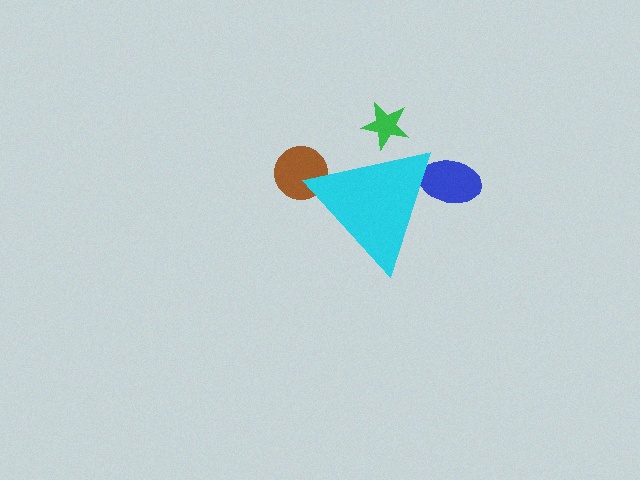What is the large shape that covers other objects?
A cyan triangle.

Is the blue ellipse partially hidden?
Yes, the blue ellipse is partially hidden behind the cyan triangle.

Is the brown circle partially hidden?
Yes, the brown circle is partially hidden behind the cyan triangle.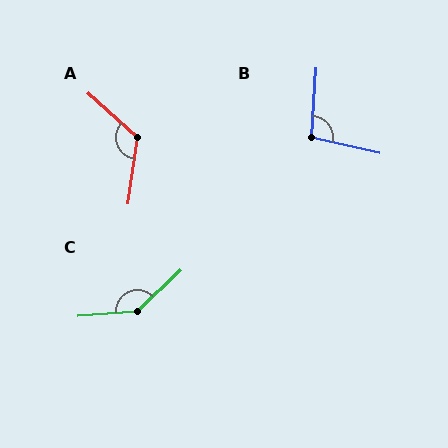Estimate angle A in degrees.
Approximately 124 degrees.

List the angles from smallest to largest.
B (99°), A (124°), C (141°).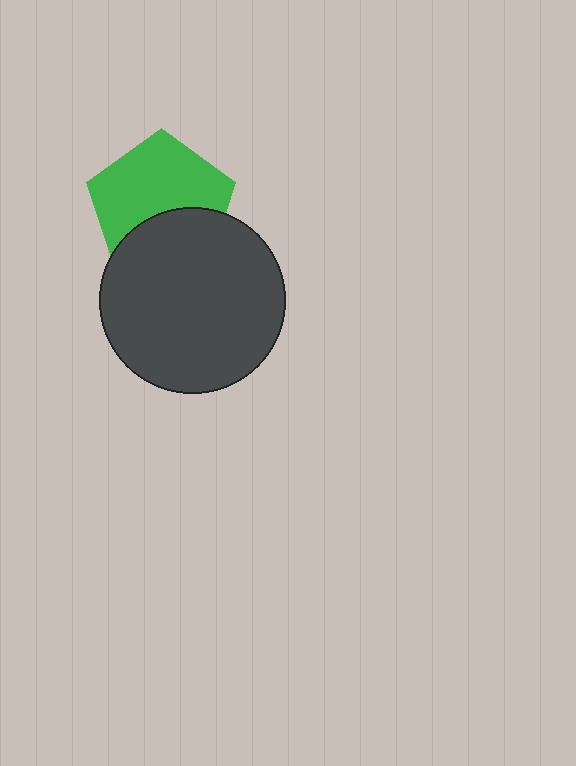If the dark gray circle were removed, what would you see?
You would see the complete green pentagon.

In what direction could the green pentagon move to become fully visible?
The green pentagon could move up. That would shift it out from behind the dark gray circle entirely.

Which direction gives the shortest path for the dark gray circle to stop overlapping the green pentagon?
Moving down gives the shortest separation.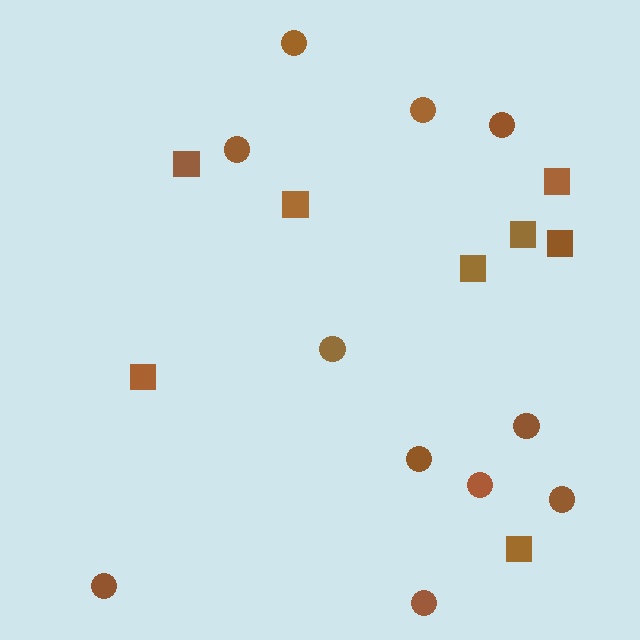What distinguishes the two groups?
There are 2 groups: one group of squares (8) and one group of circles (11).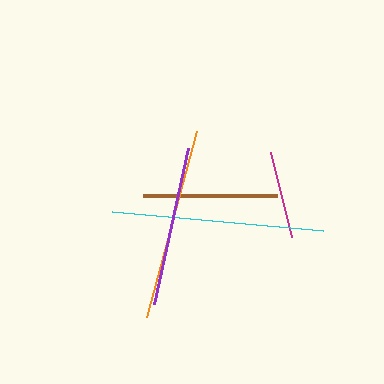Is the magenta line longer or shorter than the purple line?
The purple line is longer than the magenta line.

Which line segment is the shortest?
The magenta line is the shortest at approximately 87 pixels.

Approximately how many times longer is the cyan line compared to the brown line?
The cyan line is approximately 1.6 times the length of the brown line.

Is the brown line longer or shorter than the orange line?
The orange line is longer than the brown line.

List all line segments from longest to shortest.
From longest to shortest: cyan, orange, purple, brown, magenta.